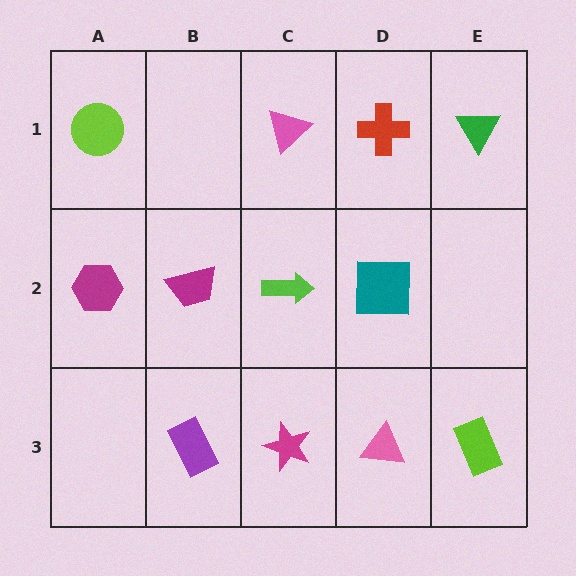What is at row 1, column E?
A green triangle.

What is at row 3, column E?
A lime rectangle.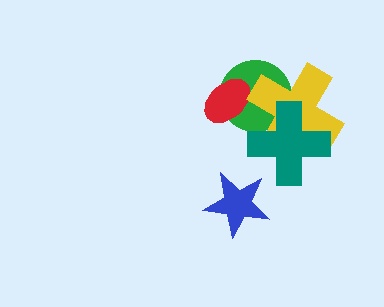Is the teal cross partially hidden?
No, no other shape covers it.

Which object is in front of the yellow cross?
The teal cross is in front of the yellow cross.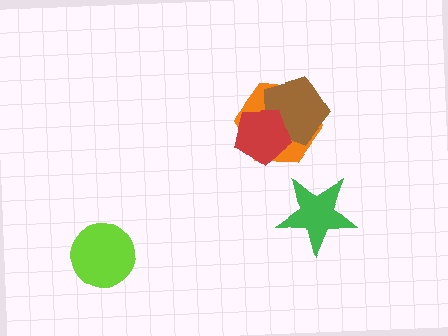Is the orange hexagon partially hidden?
Yes, it is partially covered by another shape.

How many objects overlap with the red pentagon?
2 objects overlap with the red pentagon.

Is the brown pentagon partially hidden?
Yes, it is partially covered by another shape.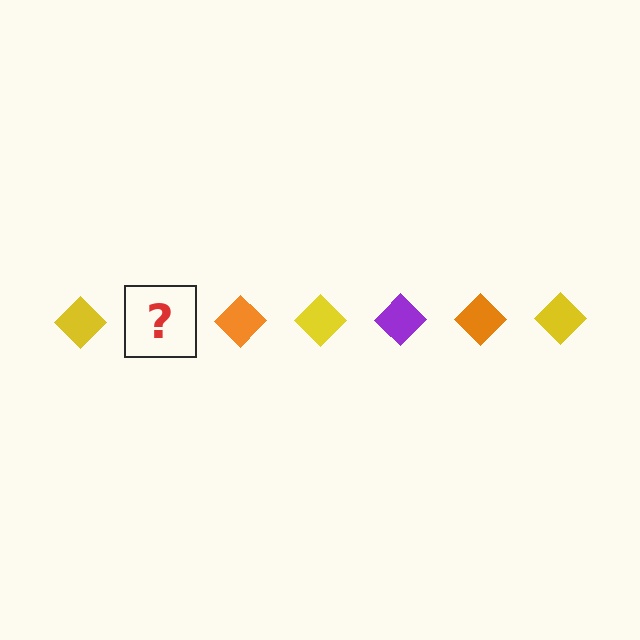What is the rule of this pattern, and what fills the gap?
The rule is that the pattern cycles through yellow, purple, orange diamonds. The gap should be filled with a purple diamond.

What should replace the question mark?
The question mark should be replaced with a purple diamond.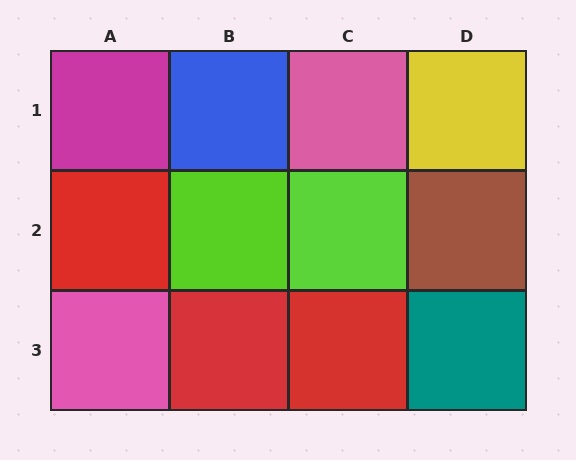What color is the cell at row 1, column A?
Magenta.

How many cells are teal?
1 cell is teal.